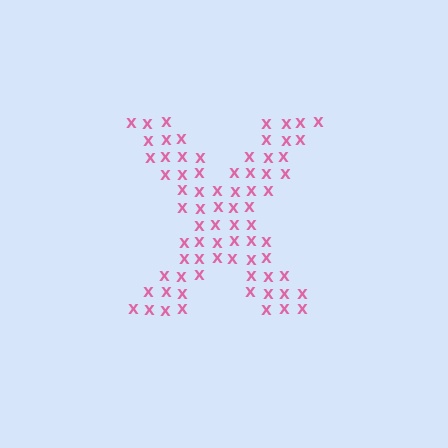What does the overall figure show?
The overall figure shows the letter X.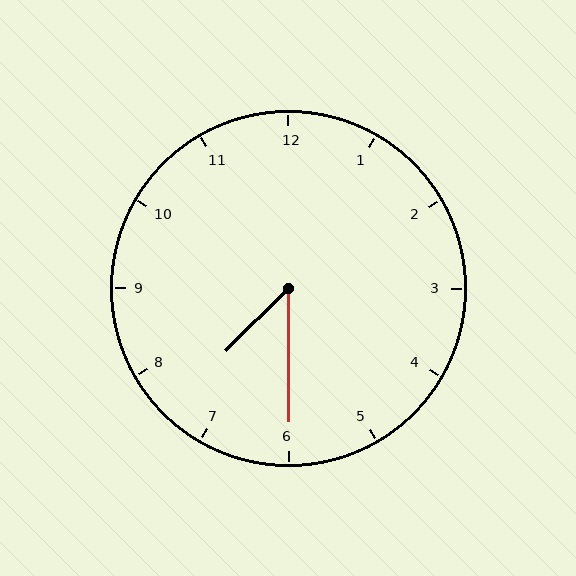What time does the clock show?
7:30.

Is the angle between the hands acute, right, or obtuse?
It is acute.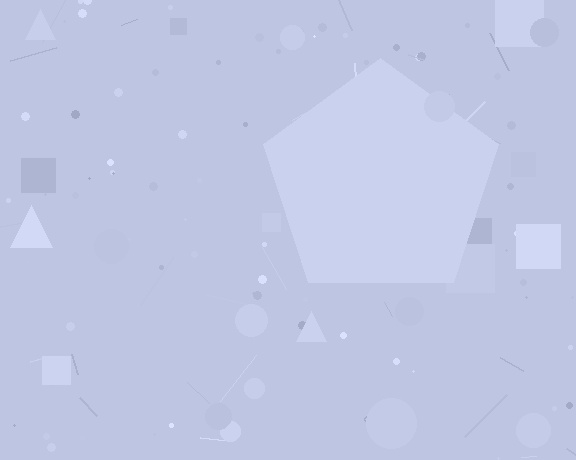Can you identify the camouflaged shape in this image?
The camouflaged shape is a pentagon.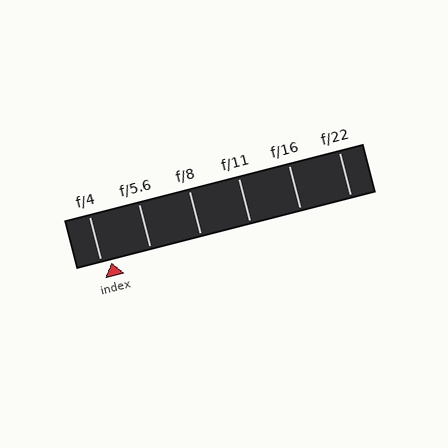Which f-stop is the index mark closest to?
The index mark is closest to f/4.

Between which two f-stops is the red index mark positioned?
The index mark is between f/4 and f/5.6.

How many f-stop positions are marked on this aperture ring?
There are 6 f-stop positions marked.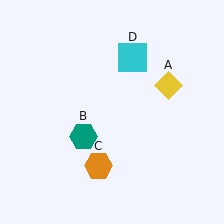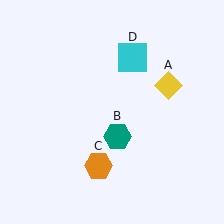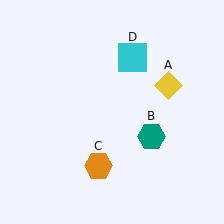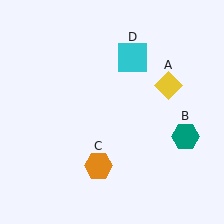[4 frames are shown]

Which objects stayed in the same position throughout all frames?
Yellow diamond (object A) and orange hexagon (object C) and cyan square (object D) remained stationary.